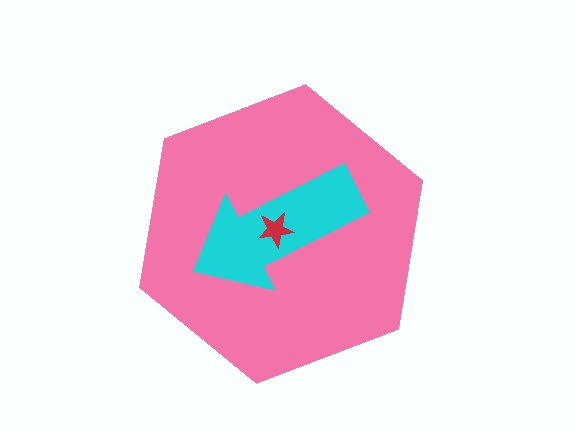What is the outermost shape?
The pink hexagon.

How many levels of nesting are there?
3.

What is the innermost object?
The red star.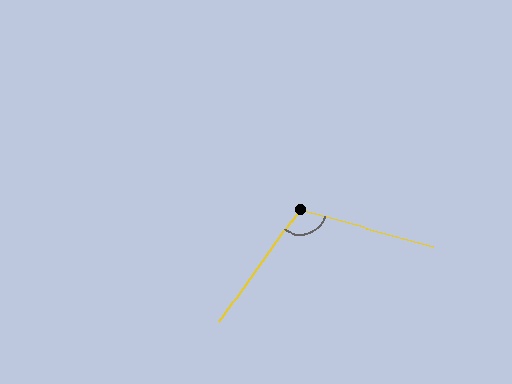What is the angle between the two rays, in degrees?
Approximately 110 degrees.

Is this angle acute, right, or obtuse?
It is obtuse.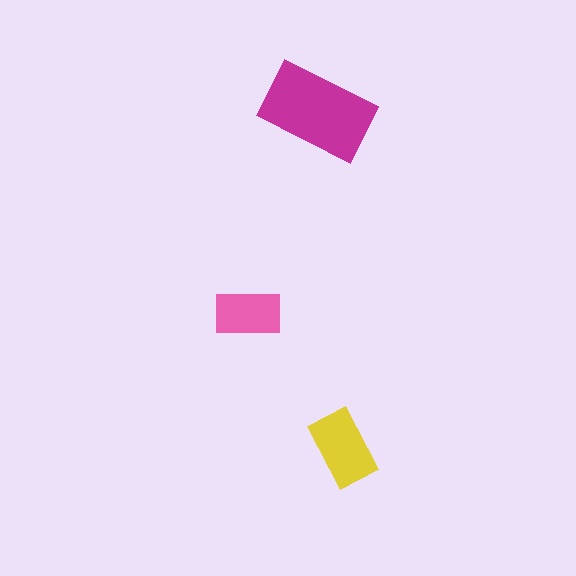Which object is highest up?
The magenta rectangle is topmost.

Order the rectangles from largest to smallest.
the magenta one, the yellow one, the pink one.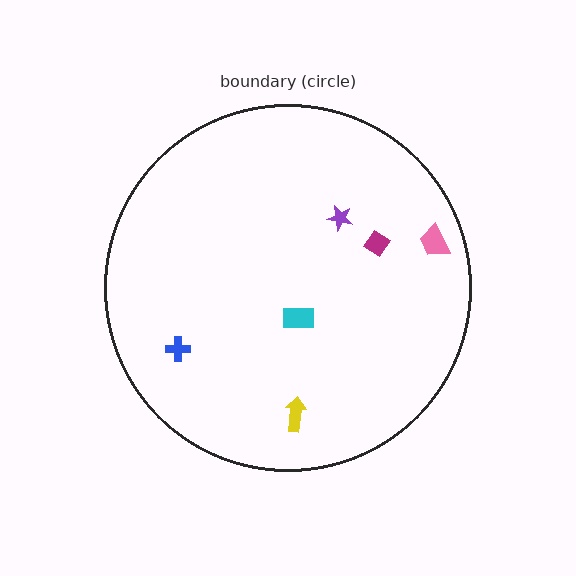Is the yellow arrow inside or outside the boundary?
Inside.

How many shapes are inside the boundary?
6 inside, 0 outside.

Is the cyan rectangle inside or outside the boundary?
Inside.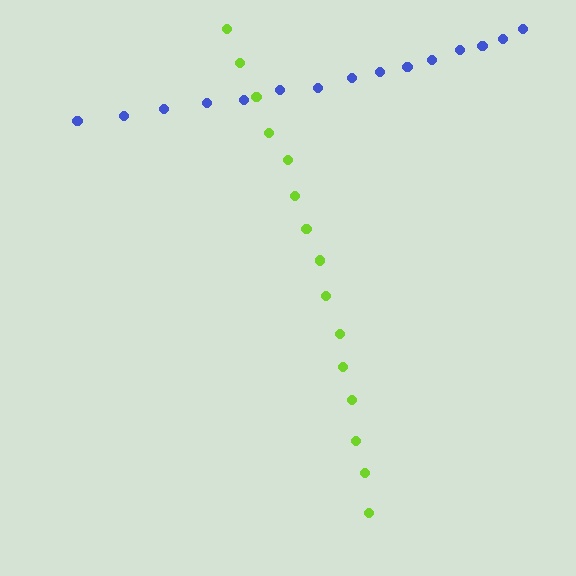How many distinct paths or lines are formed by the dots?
There are 2 distinct paths.